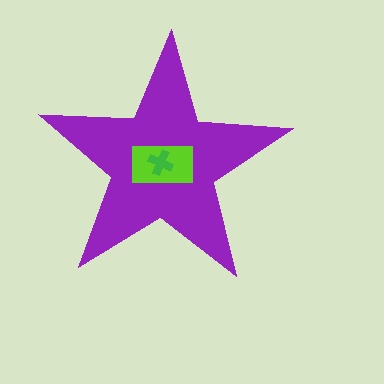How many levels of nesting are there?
3.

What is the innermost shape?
The green cross.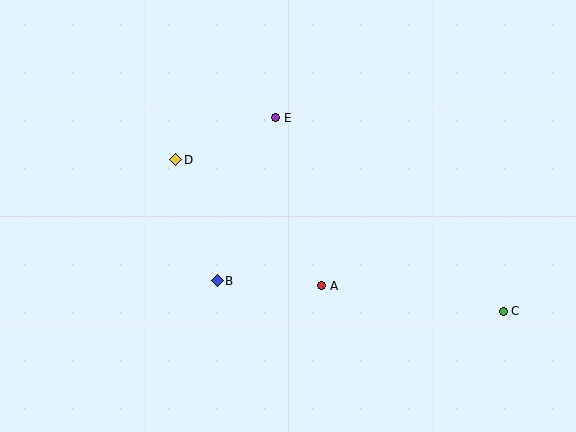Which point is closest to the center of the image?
Point A at (322, 286) is closest to the center.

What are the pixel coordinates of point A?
Point A is at (322, 286).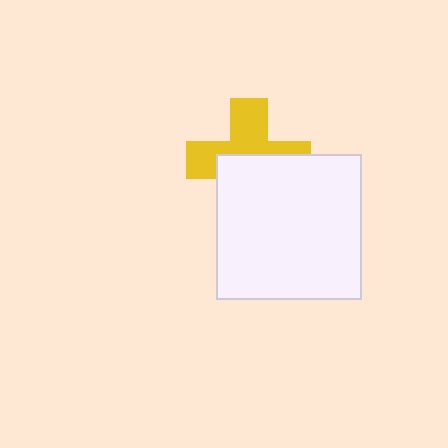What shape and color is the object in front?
The object in front is a white square.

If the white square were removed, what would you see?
You would see the complete yellow cross.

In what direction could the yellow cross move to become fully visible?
The yellow cross could move up. That would shift it out from behind the white square entirely.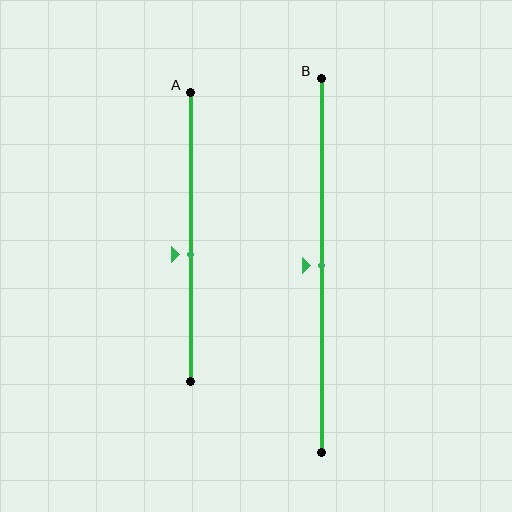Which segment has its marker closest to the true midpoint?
Segment B has its marker closest to the true midpoint.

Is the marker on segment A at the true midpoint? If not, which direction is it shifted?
No, the marker on segment A is shifted downward by about 6% of the segment length.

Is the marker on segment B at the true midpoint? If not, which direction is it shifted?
Yes, the marker on segment B is at the true midpoint.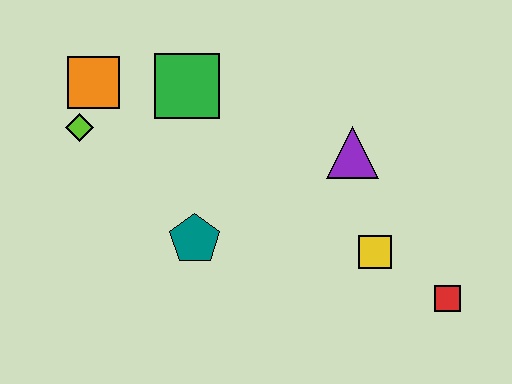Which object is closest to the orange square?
The lime diamond is closest to the orange square.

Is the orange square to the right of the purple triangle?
No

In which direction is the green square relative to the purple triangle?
The green square is to the left of the purple triangle.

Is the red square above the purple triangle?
No